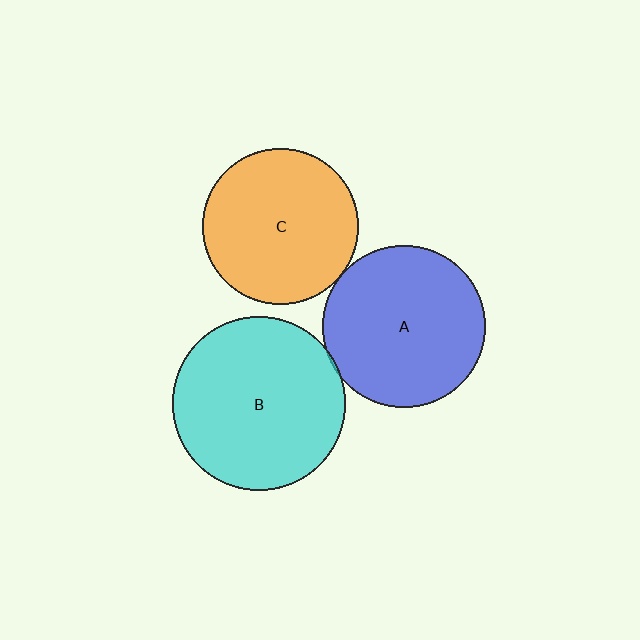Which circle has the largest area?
Circle B (cyan).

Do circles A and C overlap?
Yes.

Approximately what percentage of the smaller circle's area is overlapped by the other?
Approximately 5%.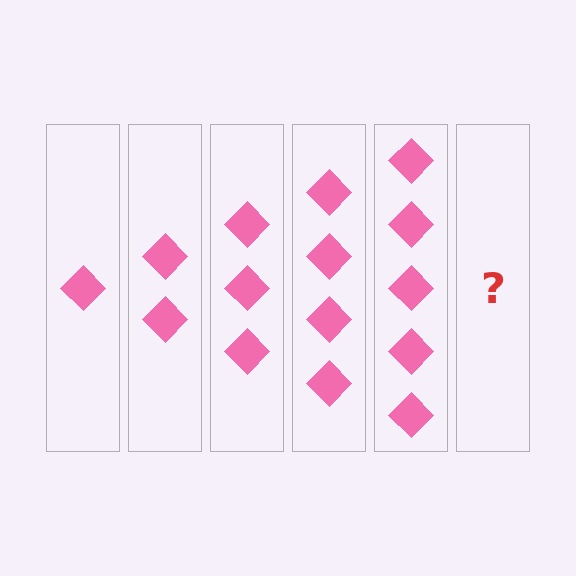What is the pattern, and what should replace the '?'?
The pattern is that each step adds one more diamond. The '?' should be 6 diamonds.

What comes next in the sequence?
The next element should be 6 diamonds.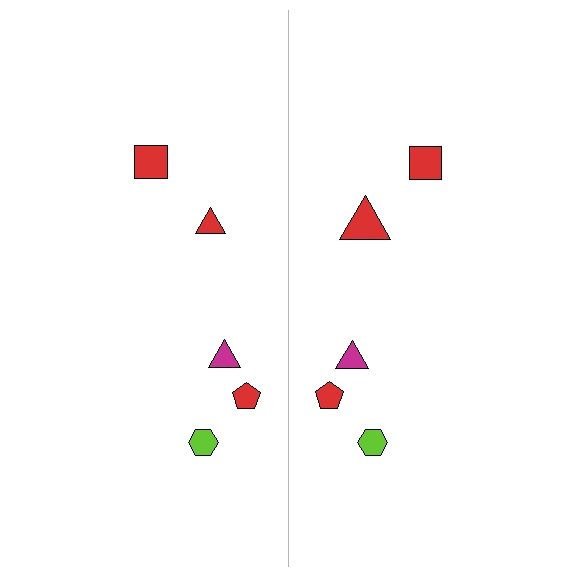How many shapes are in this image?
There are 10 shapes in this image.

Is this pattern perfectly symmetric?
No, the pattern is not perfectly symmetric. The red triangle on the right side has a different size than its mirror counterpart.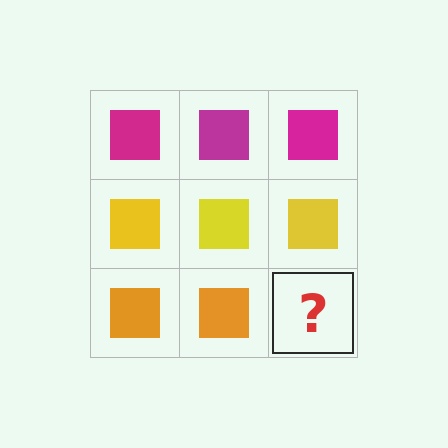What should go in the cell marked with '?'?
The missing cell should contain an orange square.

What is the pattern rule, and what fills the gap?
The rule is that each row has a consistent color. The gap should be filled with an orange square.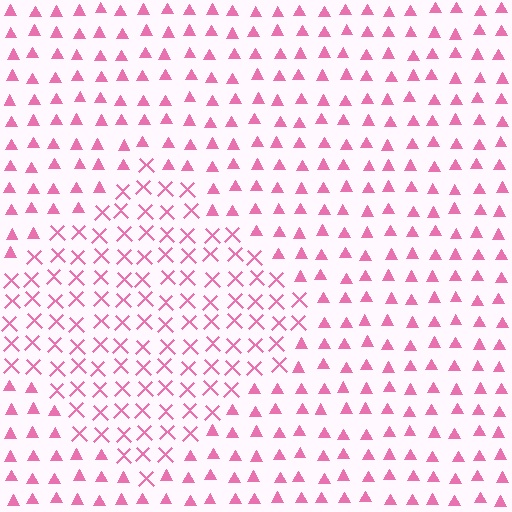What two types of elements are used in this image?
The image uses X marks inside the diamond region and triangles outside it.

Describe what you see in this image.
The image is filled with small pink elements arranged in a uniform grid. A diamond-shaped region contains X marks, while the surrounding area contains triangles. The boundary is defined purely by the change in element shape.